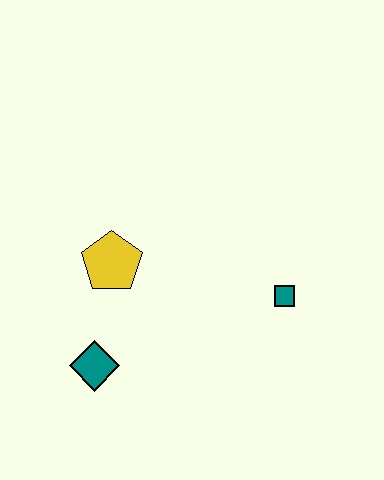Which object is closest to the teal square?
The yellow pentagon is closest to the teal square.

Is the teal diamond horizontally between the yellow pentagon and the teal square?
No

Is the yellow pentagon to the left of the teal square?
Yes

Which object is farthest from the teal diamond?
The teal square is farthest from the teal diamond.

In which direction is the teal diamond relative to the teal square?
The teal diamond is to the left of the teal square.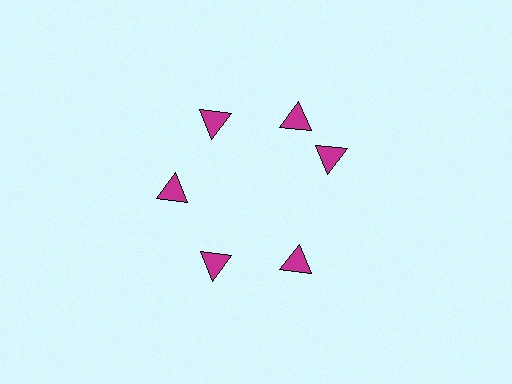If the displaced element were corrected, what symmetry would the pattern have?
It would have 6-fold rotational symmetry — the pattern would map onto itself every 60 degrees.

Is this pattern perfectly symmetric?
No. The 6 magenta triangles are arranged in a ring, but one element near the 3 o'clock position is rotated out of alignment along the ring, breaking the 6-fold rotational symmetry.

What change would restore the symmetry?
The symmetry would be restored by rotating it back into even spacing with its neighbors so that all 6 triangles sit at equal angles and equal distance from the center.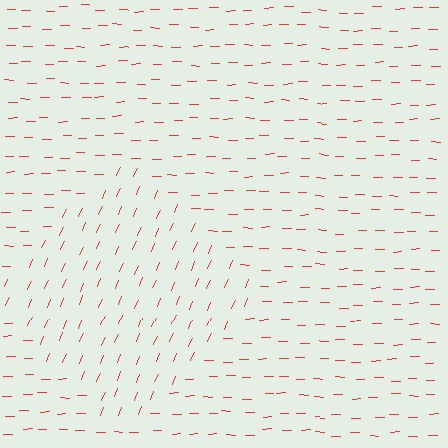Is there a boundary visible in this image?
Yes, there is a texture boundary formed by a change in line orientation.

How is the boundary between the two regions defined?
The boundary is defined purely by a change in line orientation (approximately 66 degrees difference). All lines are the same color and thickness.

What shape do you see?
I see a diamond.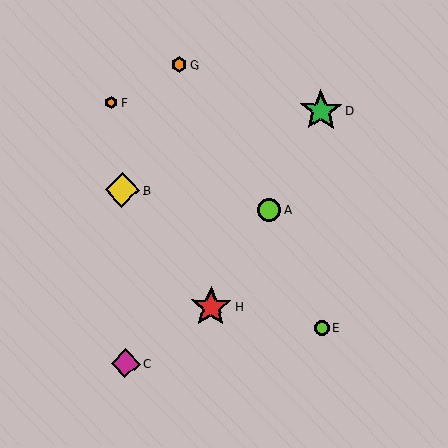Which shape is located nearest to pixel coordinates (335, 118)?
The green star (labeled D) at (321, 111) is nearest to that location.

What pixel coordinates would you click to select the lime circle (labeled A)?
Click at (269, 210) to select the lime circle A.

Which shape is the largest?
The green star (labeled D) is the largest.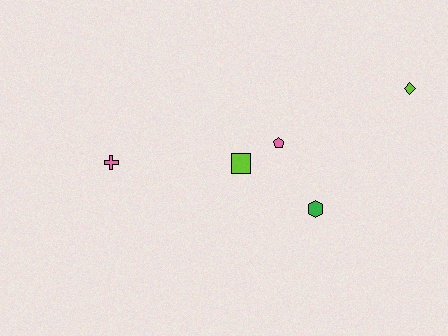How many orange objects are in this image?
There are no orange objects.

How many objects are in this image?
There are 5 objects.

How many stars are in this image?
There are no stars.